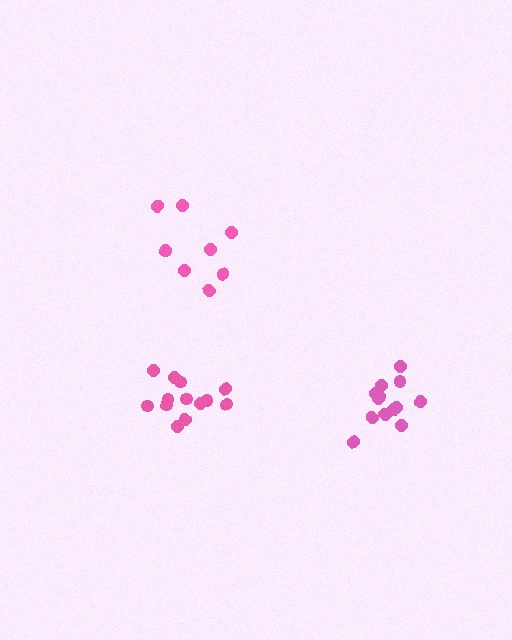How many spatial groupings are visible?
There are 3 spatial groupings.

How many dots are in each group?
Group 1: 13 dots, Group 2: 9 dots, Group 3: 13 dots (35 total).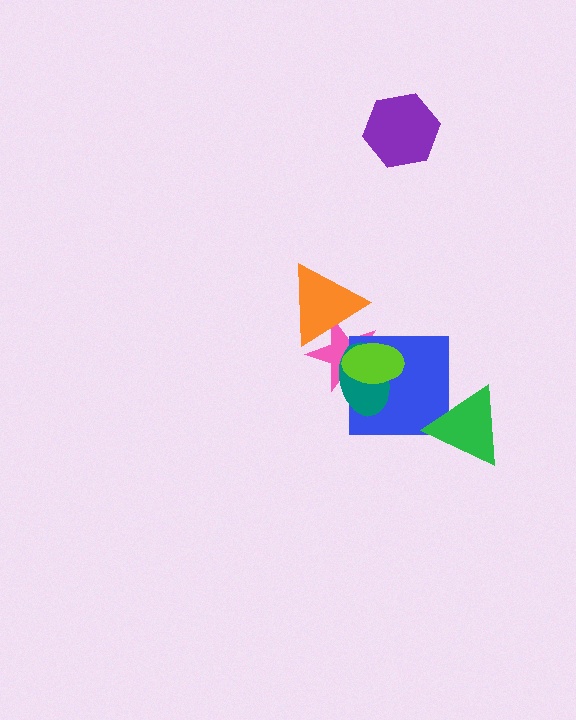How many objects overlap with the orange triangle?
1 object overlaps with the orange triangle.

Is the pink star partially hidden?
Yes, it is partially covered by another shape.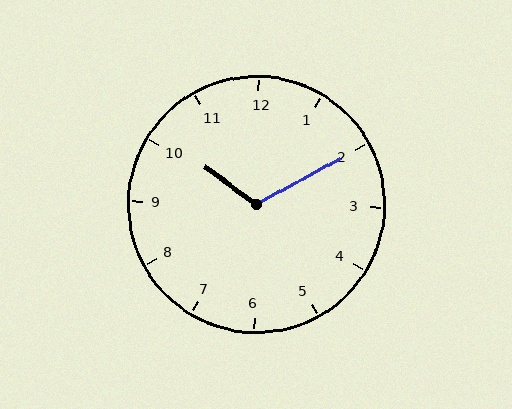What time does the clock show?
10:10.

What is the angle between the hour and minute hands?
Approximately 115 degrees.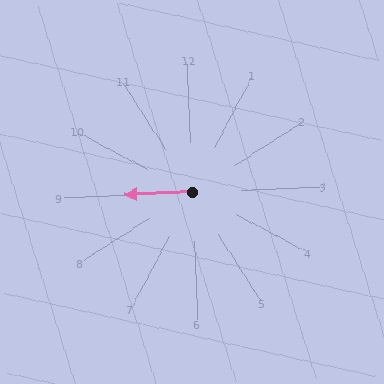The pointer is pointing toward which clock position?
Roughly 9 o'clock.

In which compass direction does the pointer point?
West.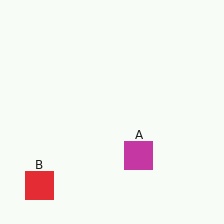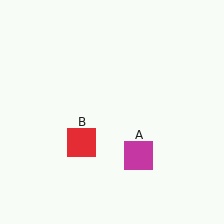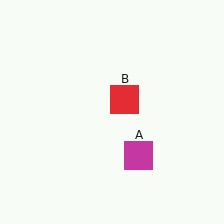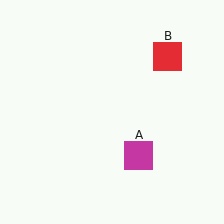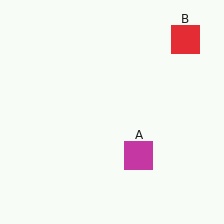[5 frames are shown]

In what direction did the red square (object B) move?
The red square (object B) moved up and to the right.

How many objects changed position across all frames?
1 object changed position: red square (object B).